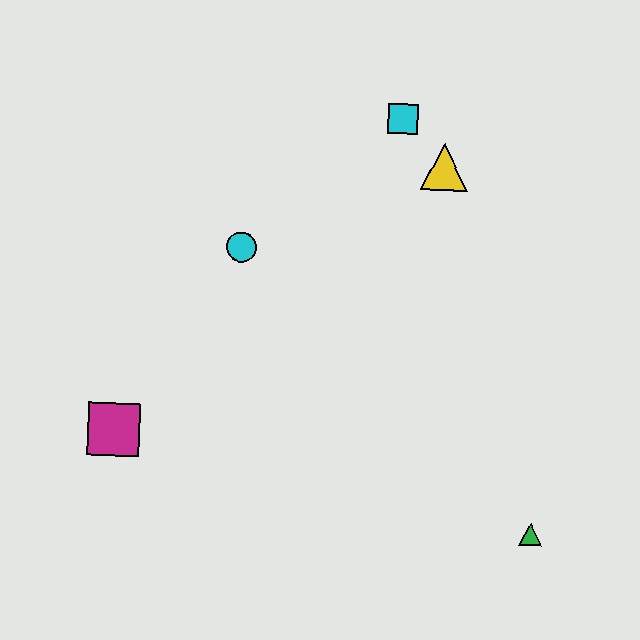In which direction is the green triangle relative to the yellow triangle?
The green triangle is below the yellow triangle.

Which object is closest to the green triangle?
The yellow triangle is closest to the green triangle.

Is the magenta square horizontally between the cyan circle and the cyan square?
No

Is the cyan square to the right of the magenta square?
Yes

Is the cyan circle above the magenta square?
Yes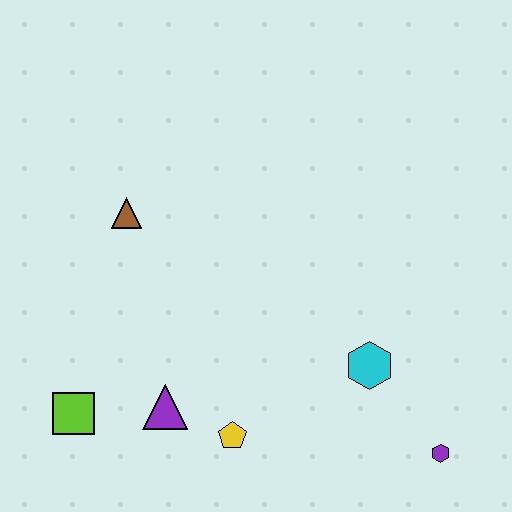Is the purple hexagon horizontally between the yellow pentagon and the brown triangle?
No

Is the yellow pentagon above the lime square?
No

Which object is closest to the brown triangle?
The purple triangle is closest to the brown triangle.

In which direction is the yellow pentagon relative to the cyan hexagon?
The yellow pentagon is to the left of the cyan hexagon.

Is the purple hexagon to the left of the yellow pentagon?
No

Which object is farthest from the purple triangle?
The purple hexagon is farthest from the purple triangle.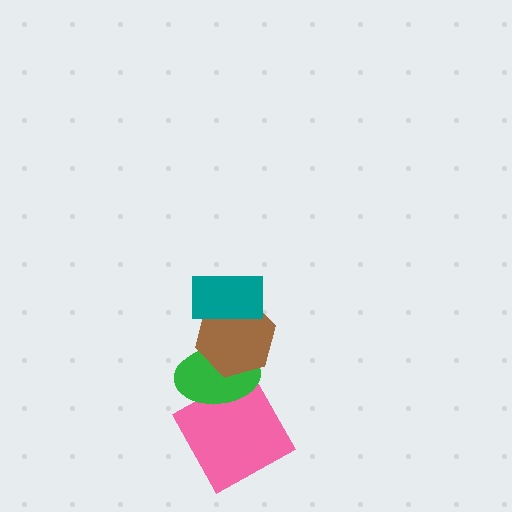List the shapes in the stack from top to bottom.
From top to bottom: the teal rectangle, the brown hexagon, the green ellipse, the pink square.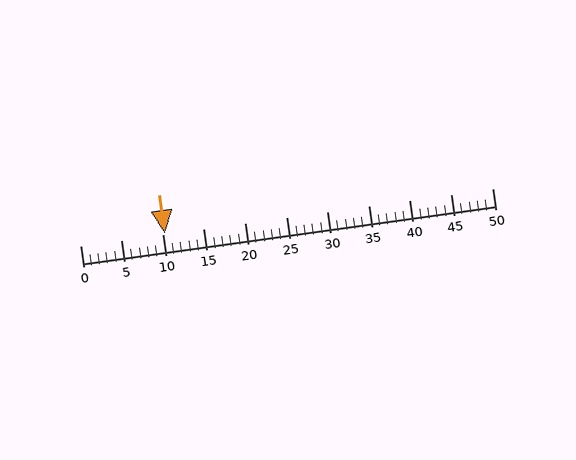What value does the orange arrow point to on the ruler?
The orange arrow points to approximately 10.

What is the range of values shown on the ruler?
The ruler shows values from 0 to 50.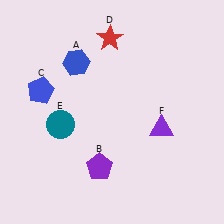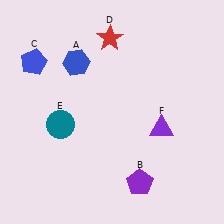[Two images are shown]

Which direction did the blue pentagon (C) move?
The blue pentagon (C) moved up.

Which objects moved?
The objects that moved are: the purple pentagon (B), the blue pentagon (C).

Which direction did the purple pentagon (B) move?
The purple pentagon (B) moved right.